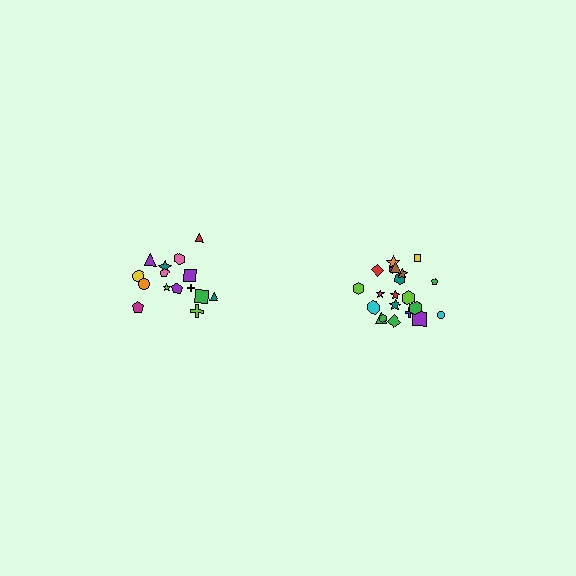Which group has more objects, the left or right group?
The right group.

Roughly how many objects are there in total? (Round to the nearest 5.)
Roughly 35 objects in total.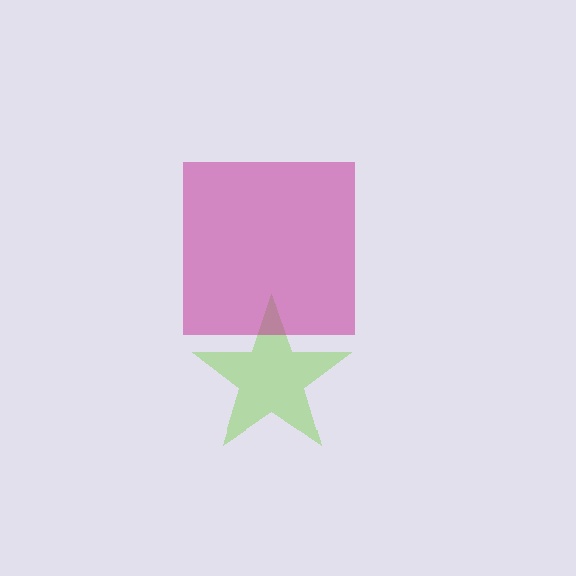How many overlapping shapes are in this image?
There are 2 overlapping shapes in the image.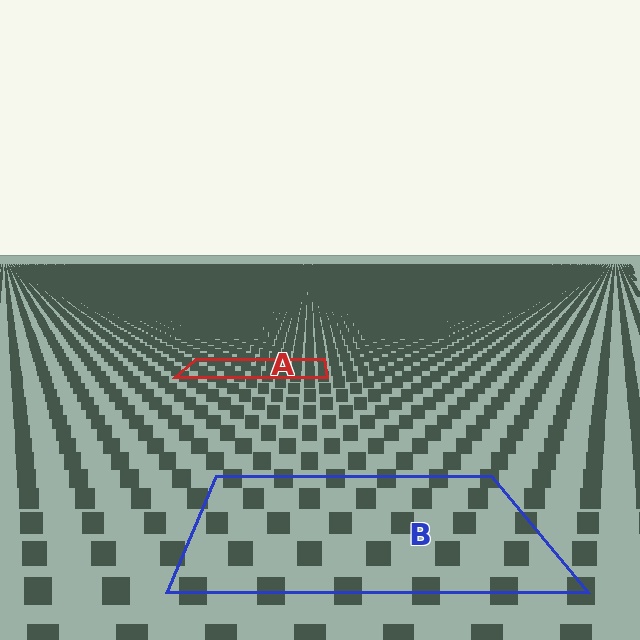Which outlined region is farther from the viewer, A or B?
Region A is farther from the viewer — the texture elements inside it appear smaller and more densely packed.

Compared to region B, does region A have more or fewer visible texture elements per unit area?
Region A has more texture elements per unit area — they are packed more densely because it is farther away.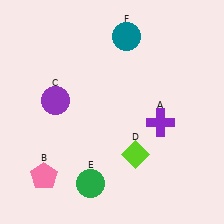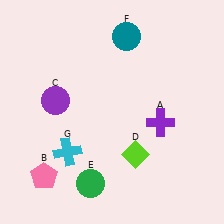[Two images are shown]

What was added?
A cyan cross (G) was added in Image 2.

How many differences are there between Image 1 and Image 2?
There is 1 difference between the two images.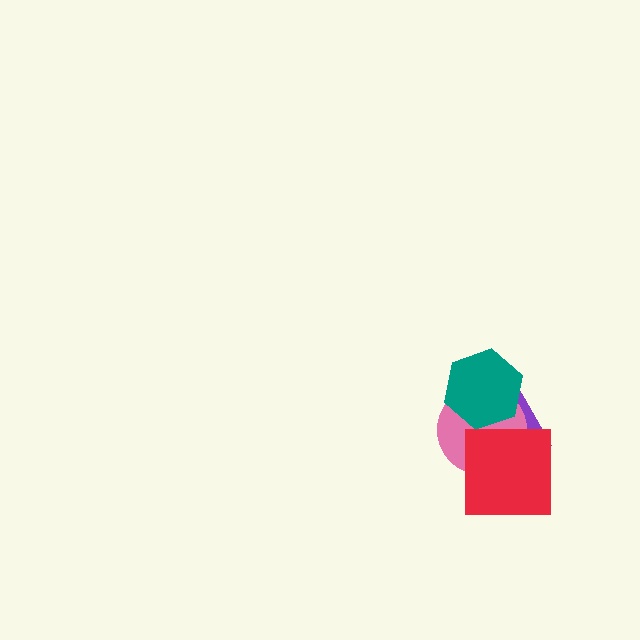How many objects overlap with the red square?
2 objects overlap with the red square.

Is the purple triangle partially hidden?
Yes, it is partially covered by another shape.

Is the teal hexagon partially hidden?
No, no other shape covers it.